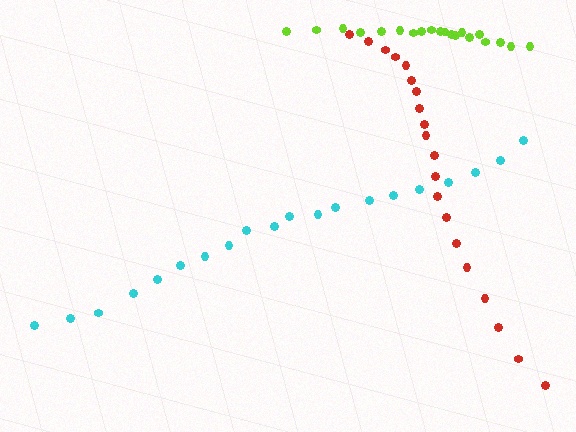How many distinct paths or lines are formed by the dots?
There are 3 distinct paths.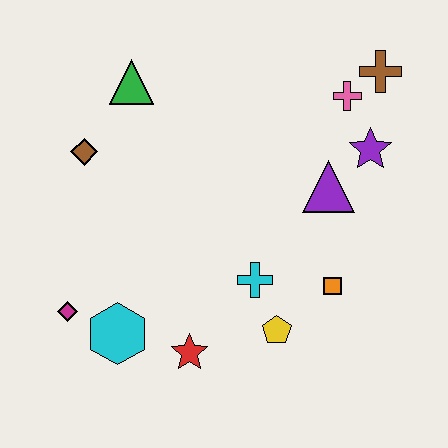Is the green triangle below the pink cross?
No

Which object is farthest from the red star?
The brown cross is farthest from the red star.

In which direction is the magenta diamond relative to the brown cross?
The magenta diamond is to the left of the brown cross.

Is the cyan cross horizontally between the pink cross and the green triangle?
Yes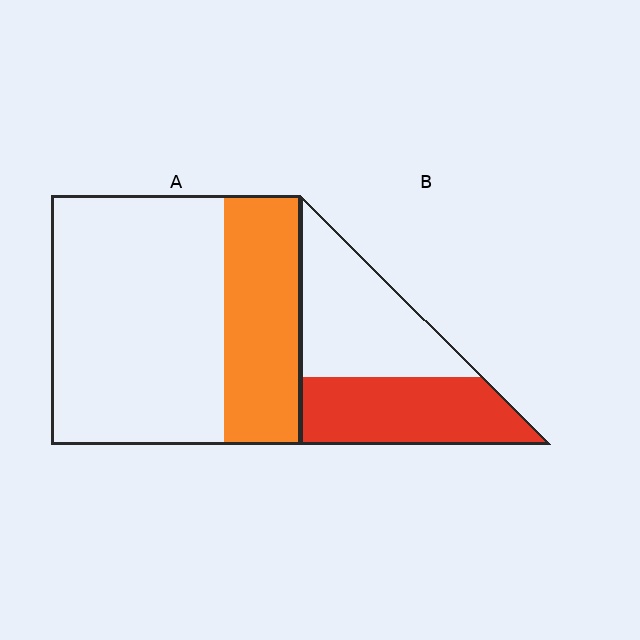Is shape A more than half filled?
No.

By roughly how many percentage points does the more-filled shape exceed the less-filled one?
By roughly 15 percentage points (B over A).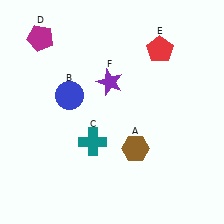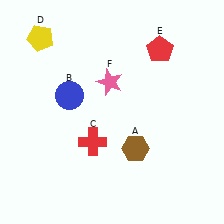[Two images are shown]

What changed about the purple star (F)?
In Image 1, F is purple. In Image 2, it changed to pink.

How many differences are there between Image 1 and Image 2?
There are 3 differences between the two images.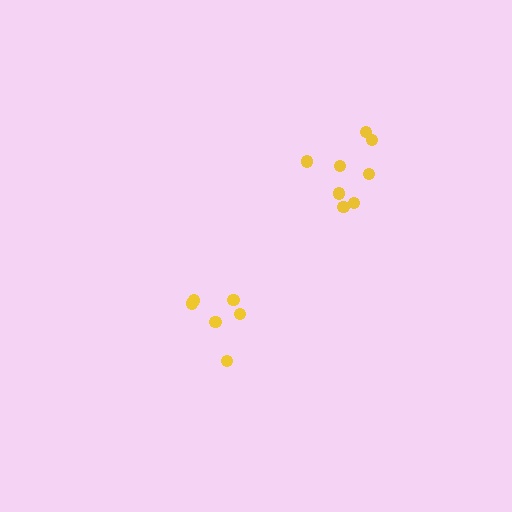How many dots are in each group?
Group 1: 6 dots, Group 2: 8 dots (14 total).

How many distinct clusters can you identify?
There are 2 distinct clusters.